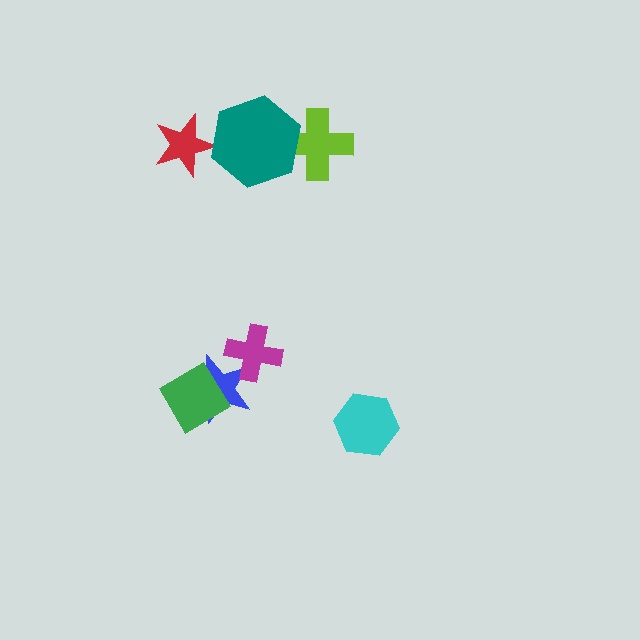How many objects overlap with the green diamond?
1 object overlaps with the green diamond.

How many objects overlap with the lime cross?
1 object overlaps with the lime cross.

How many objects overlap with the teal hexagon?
2 objects overlap with the teal hexagon.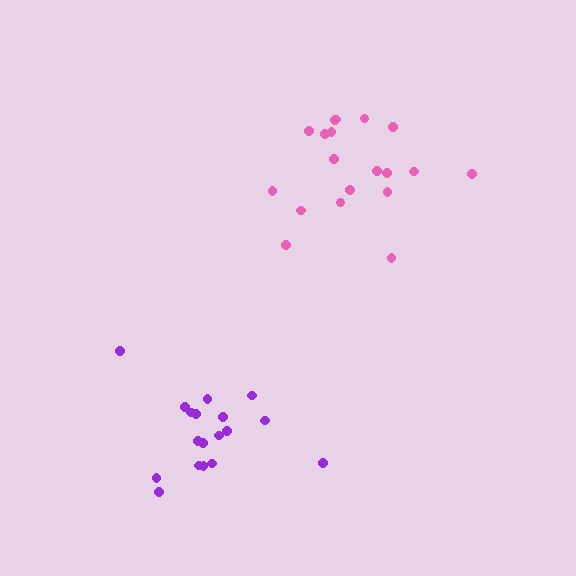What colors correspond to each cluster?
The clusters are colored: purple, pink.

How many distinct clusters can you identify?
There are 2 distinct clusters.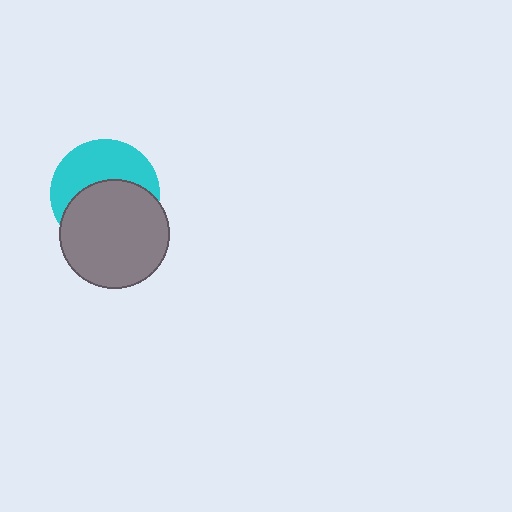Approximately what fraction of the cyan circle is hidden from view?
Roughly 54% of the cyan circle is hidden behind the gray circle.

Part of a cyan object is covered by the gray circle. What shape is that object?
It is a circle.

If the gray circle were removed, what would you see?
You would see the complete cyan circle.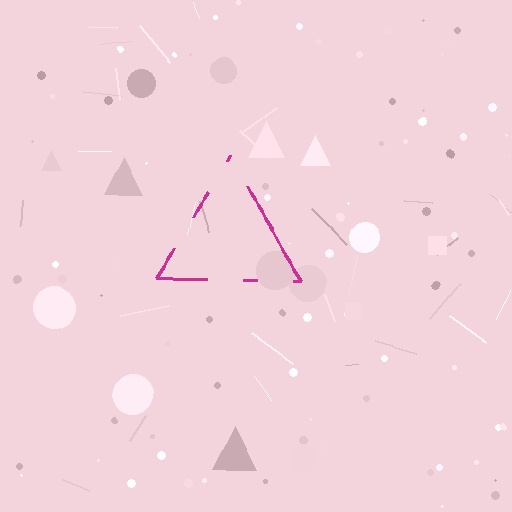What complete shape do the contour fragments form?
The contour fragments form a triangle.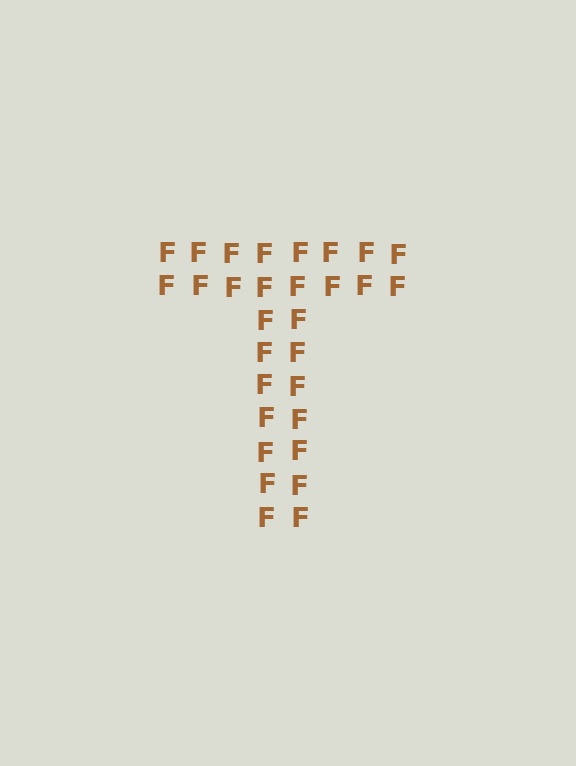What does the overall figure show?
The overall figure shows the letter T.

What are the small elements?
The small elements are letter F's.